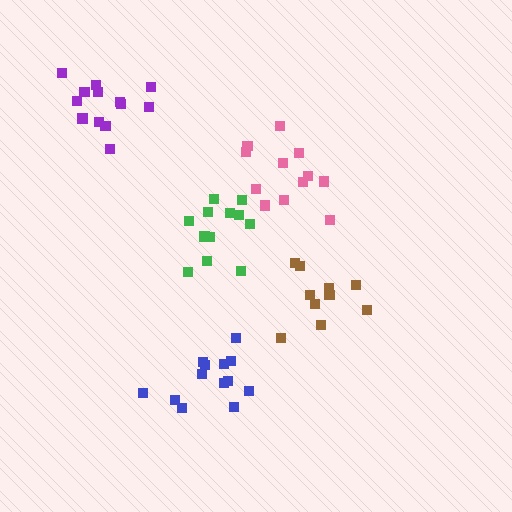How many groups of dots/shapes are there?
There are 5 groups.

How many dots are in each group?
Group 1: 12 dots, Group 2: 10 dots, Group 3: 12 dots, Group 4: 13 dots, Group 5: 13 dots (60 total).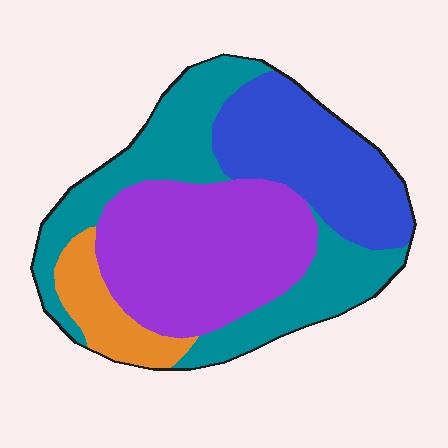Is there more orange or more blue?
Blue.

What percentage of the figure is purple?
Purple covers 34% of the figure.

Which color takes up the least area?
Orange, at roughly 10%.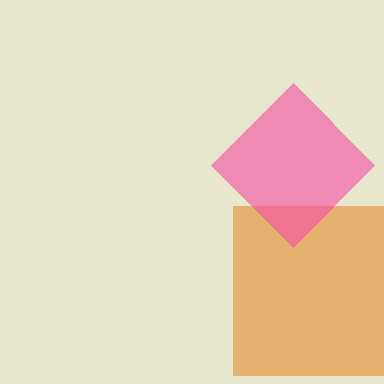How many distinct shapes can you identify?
There are 2 distinct shapes: an orange square, a pink diamond.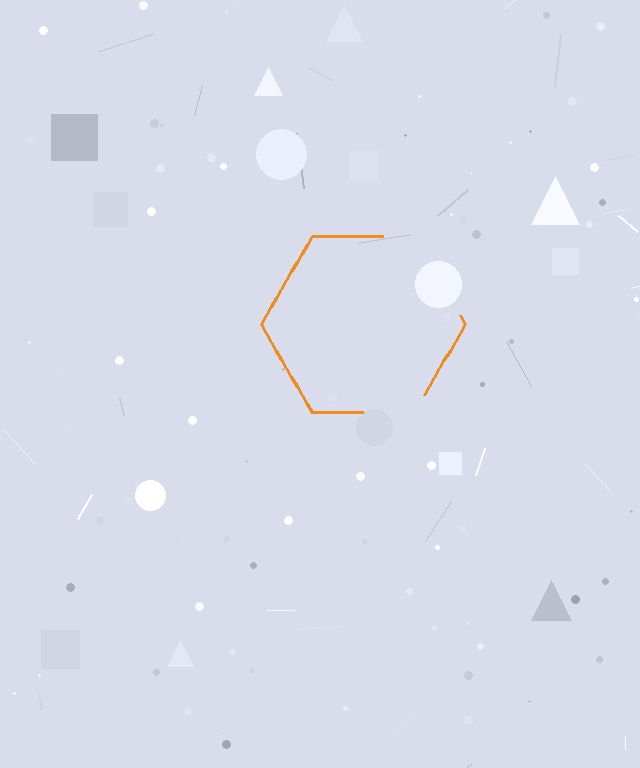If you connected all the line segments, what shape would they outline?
They would outline a hexagon.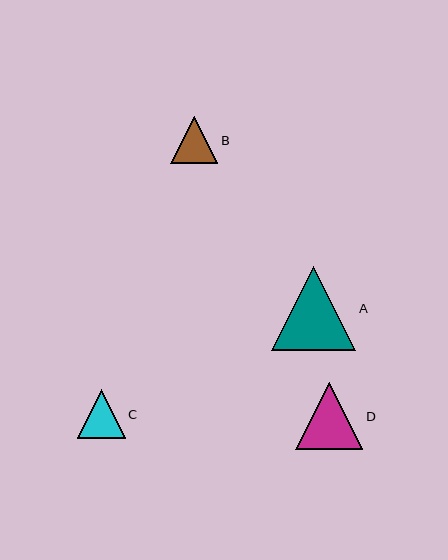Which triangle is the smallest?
Triangle B is the smallest with a size of approximately 47 pixels.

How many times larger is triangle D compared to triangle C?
Triangle D is approximately 1.4 times the size of triangle C.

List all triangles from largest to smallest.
From largest to smallest: A, D, C, B.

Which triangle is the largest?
Triangle A is the largest with a size of approximately 84 pixels.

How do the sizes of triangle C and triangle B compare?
Triangle C and triangle B are approximately the same size.